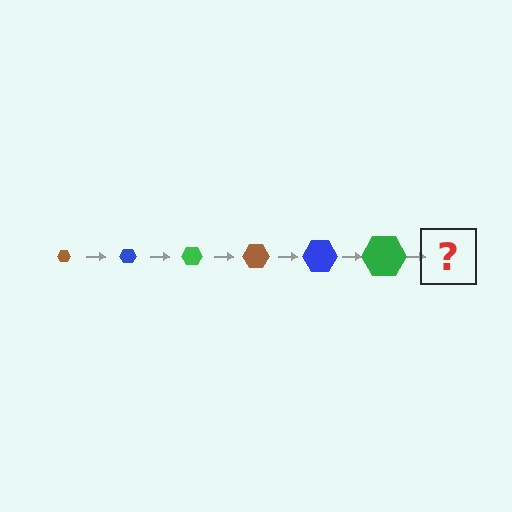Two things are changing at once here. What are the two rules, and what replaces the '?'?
The two rules are that the hexagon grows larger each step and the color cycles through brown, blue, and green. The '?' should be a brown hexagon, larger than the previous one.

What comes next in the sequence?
The next element should be a brown hexagon, larger than the previous one.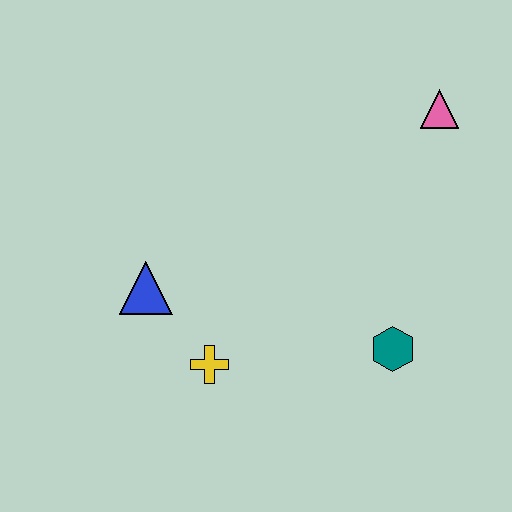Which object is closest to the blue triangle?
The yellow cross is closest to the blue triangle.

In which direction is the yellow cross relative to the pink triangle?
The yellow cross is below the pink triangle.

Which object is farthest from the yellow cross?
The pink triangle is farthest from the yellow cross.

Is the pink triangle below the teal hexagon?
No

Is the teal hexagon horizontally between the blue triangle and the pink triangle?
Yes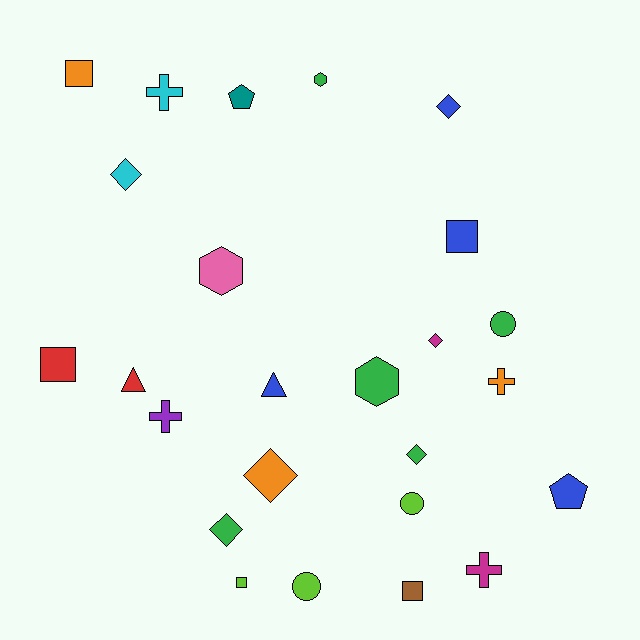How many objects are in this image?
There are 25 objects.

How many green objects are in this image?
There are 5 green objects.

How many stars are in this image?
There are no stars.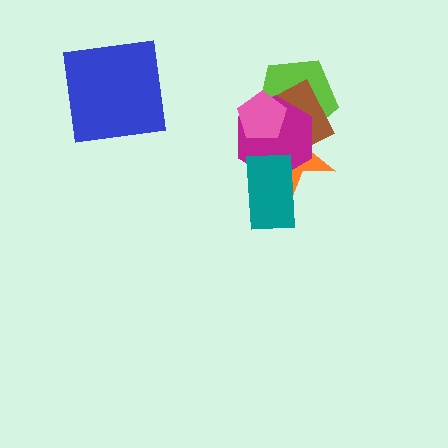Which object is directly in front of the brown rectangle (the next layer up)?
The magenta hexagon is directly in front of the brown rectangle.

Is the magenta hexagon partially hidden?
Yes, it is partially covered by another shape.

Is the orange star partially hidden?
Yes, it is partially covered by another shape.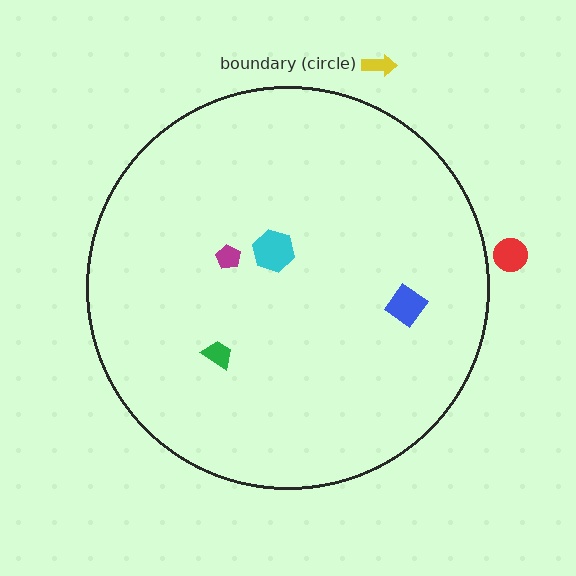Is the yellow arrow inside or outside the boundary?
Outside.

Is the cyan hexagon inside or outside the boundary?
Inside.